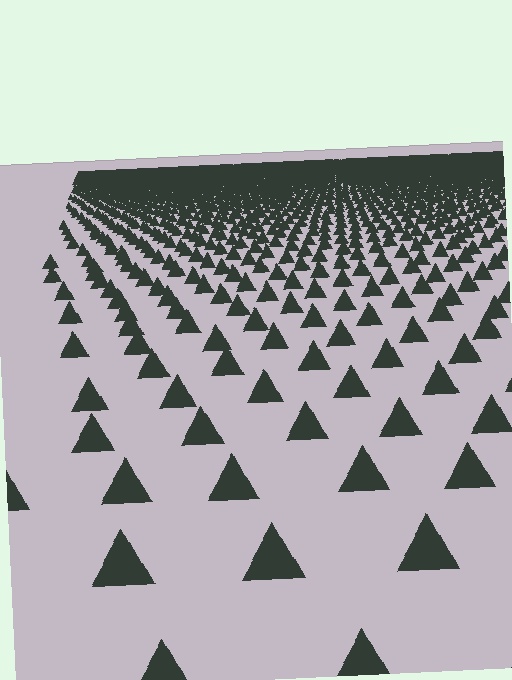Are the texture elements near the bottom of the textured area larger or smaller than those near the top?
Larger. Near the bottom, elements are closer to the viewer and appear at a bigger on-screen size.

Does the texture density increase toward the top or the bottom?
Density increases toward the top.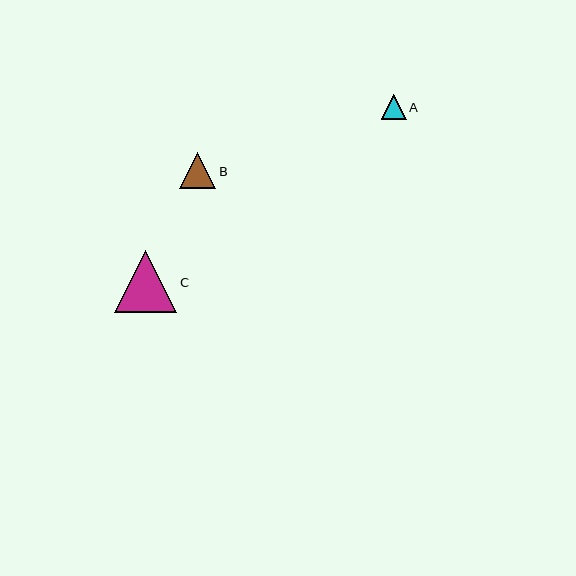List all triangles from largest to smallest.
From largest to smallest: C, B, A.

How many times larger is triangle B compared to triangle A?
Triangle B is approximately 1.5 times the size of triangle A.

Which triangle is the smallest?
Triangle A is the smallest with a size of approximately 25 pixels.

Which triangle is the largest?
Triangle C is the largest with a size of approximately 62 pixels.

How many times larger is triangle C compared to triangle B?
Triangle C is approximately 1.7 times the size of triangle B.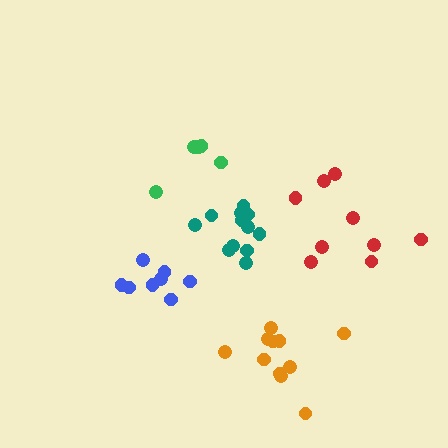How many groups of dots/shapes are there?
There are 5 groups.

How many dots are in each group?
Group 1: 8 dots, Group 2: 9 dots, Group 3: 11 dots, Group 4: 6 dots, Group 5: 12 dots (46 total).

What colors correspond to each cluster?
The clusters are colored: blue, red, orange, green, teal.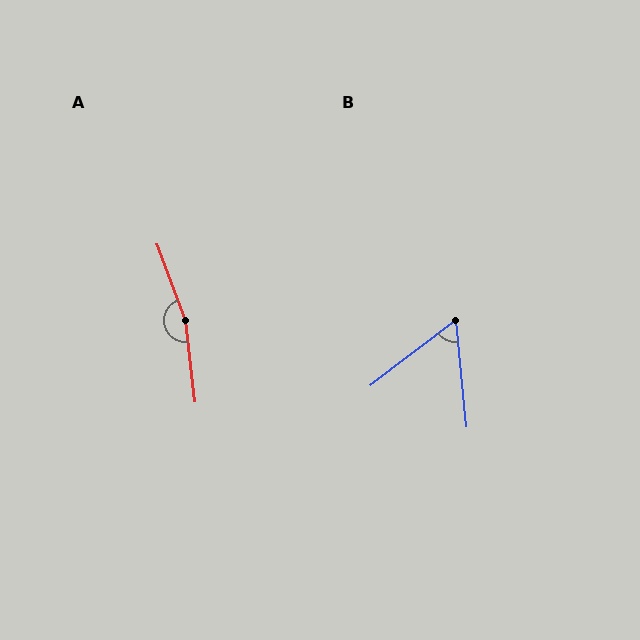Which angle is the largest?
A, at approximately 166 degrees.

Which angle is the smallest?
B, at approximately 58 degrees.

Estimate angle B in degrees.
Approximately 58 degrees.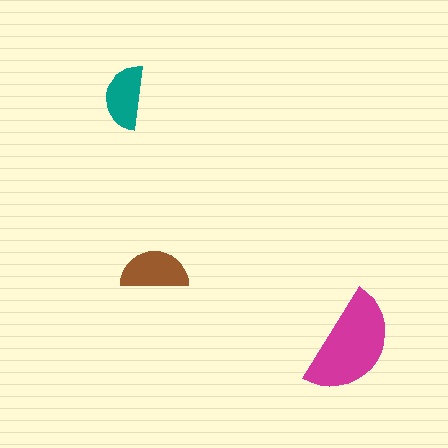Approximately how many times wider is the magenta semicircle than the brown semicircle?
About 1.5 times wider.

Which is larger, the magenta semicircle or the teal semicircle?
The magenta one.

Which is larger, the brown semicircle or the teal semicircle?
The brown one.